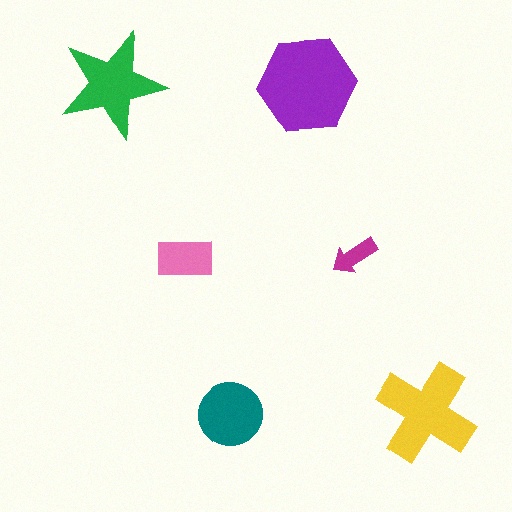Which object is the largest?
The purple hexagon.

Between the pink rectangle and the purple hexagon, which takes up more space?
The purple hexagon.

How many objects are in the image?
There are 6 objects in the image.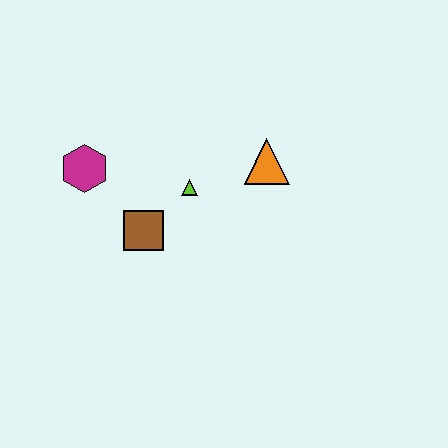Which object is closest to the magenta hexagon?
The brown square is closest to the magenta hexagon.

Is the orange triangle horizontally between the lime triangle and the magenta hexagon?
No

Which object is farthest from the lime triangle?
The magenta hexagon is farthest from the lime triangle.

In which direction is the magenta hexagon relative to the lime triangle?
The magenta hexagon is to the left of the lime triangle.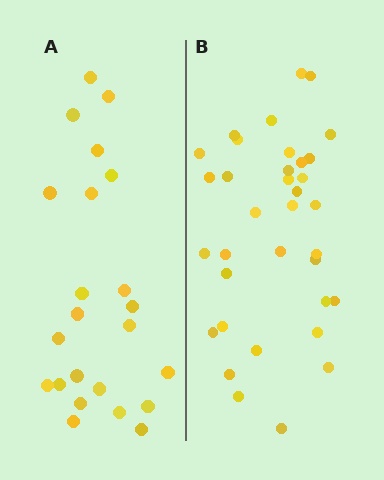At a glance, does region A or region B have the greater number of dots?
Region B (the right region) has more dots.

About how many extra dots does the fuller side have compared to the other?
Region B has roughly 12 or so more dots than region A.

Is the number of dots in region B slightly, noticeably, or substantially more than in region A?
Region B has substantially more. The ratio is roughly 1.5 to 1.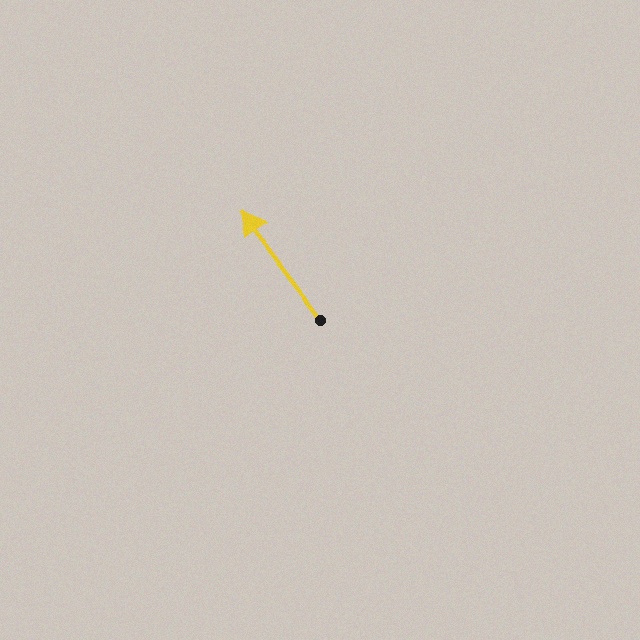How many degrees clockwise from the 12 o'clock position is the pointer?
Approximately 323 degrees.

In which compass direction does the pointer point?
Northwest.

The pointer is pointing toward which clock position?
Roughly 11 o'clock.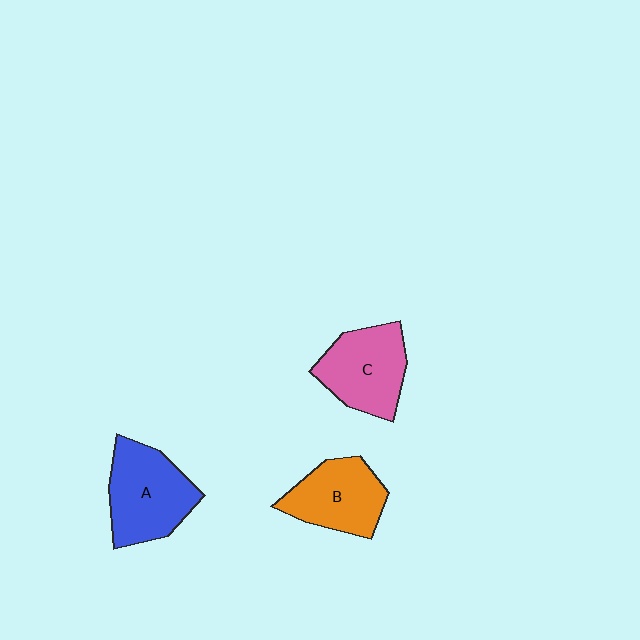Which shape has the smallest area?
Shape B (orange).